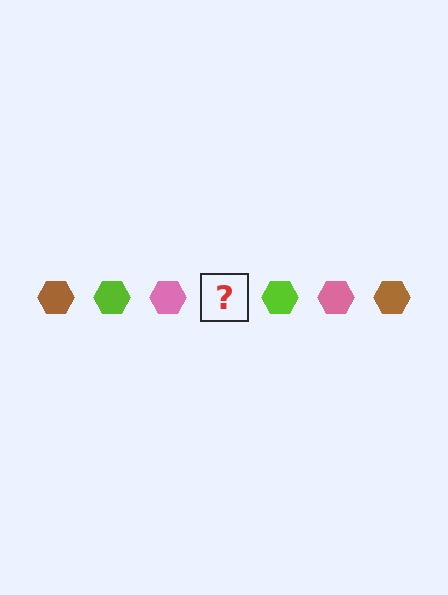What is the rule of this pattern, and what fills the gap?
The rule is that the pattern cycles through brown, lime, pink hexagons. The gap should be filled with a brown hexagon.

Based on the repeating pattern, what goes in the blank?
The blank should be a brown hexagon.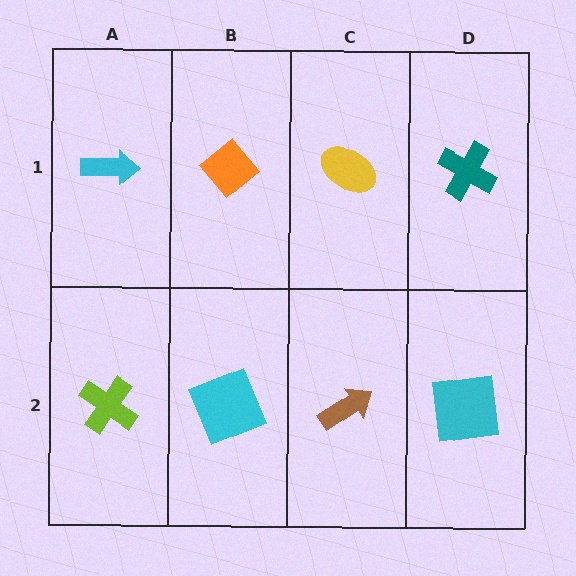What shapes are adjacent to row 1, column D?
A cyan square (row 2, column D), a yellow ellipse (row 1, column C).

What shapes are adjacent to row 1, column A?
A lime cross (row 2, column A), an orange diamond (row 1, column B).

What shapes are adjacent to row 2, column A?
A cyan arrow (row 1, column A), a cyan square (row 2, column B).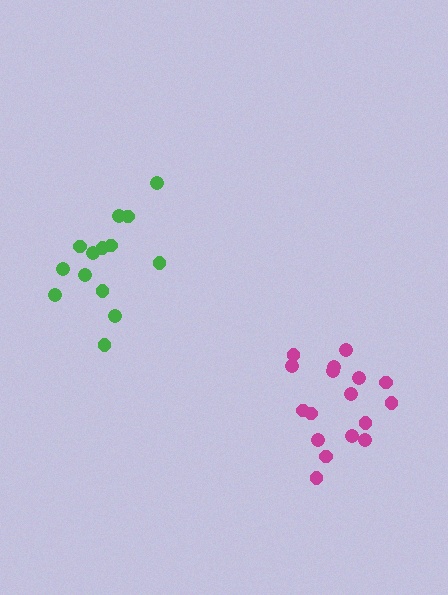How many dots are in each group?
Group 1: 14 dots, Group 2: 17 dots (31 total).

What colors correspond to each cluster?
The clusters are colored: green, magenta.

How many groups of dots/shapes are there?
There are 2 groups.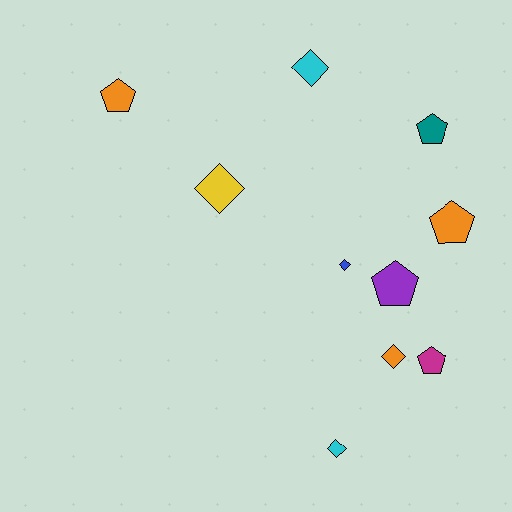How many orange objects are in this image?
There are 3 orange objects.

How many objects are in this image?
There are 10 objects.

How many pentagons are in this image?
There are 5 pentagons.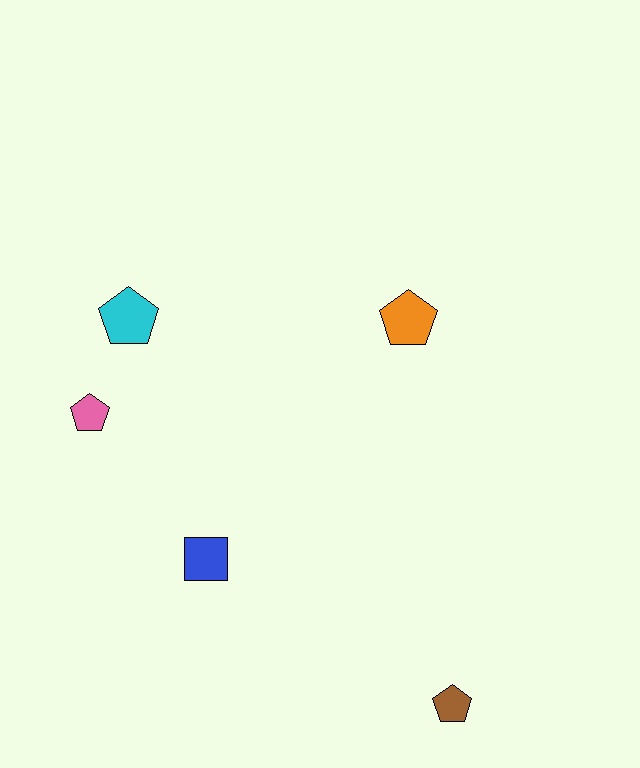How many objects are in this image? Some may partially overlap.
There are 5 objects.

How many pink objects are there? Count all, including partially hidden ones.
There is 1 pink object.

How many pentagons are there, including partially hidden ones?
There are 4 pentagons.